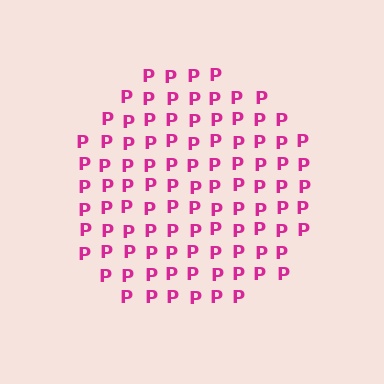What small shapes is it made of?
It is made of small letter P's.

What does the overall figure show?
The overall figure shows a circle.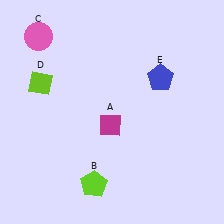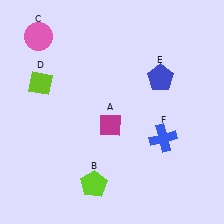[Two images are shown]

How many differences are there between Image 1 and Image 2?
There is 1 difference between the two images.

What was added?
A blue cross (F) was added in Image 2.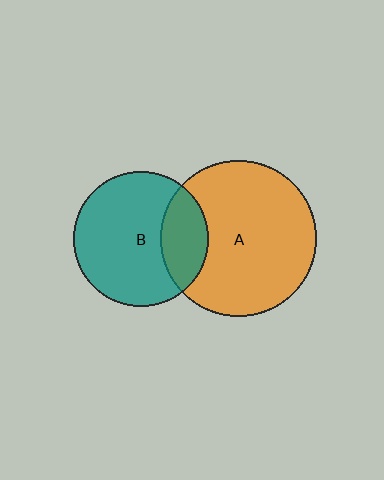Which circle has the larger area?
Circle A (orange).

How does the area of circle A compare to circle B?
Approximately 1.3 times.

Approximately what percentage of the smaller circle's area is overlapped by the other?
Approximately 25%.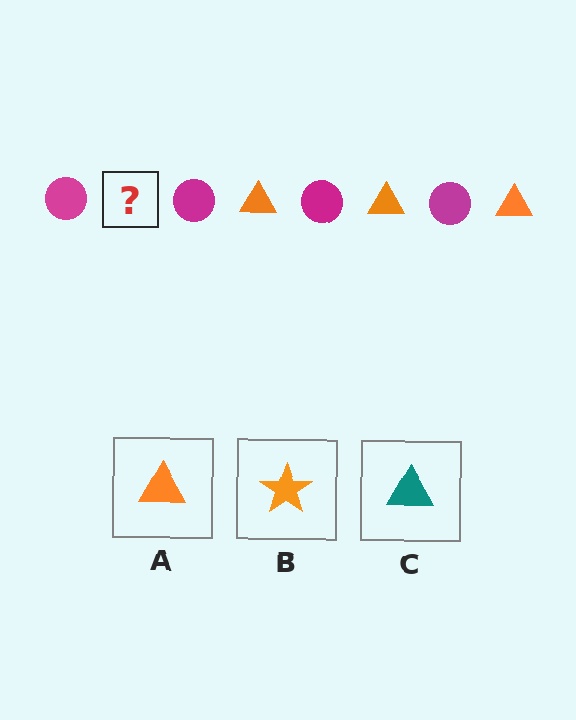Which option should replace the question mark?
Option A.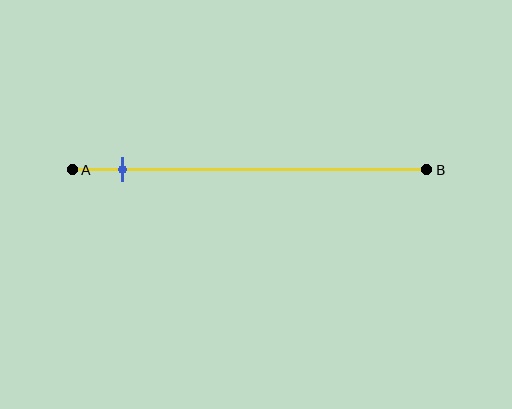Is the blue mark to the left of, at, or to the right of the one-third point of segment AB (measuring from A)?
The blue mark is to the left of the one-third point of segment AB.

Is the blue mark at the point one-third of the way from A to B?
No, the mark is at about 15% from A, not at the 33% one-third point.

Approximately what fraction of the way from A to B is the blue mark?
The blue mark is approximately 15% of the way from A to B.